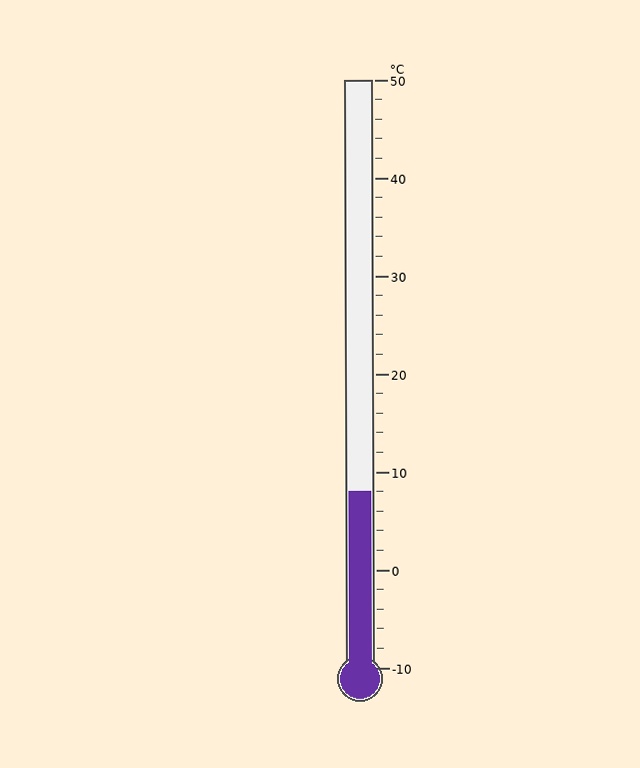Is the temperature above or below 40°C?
The temperature is below 40°C.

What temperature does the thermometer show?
The thermometer shows approximately 8°C.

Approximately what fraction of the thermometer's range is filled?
The thermometer is filled to approximately 30% of its range.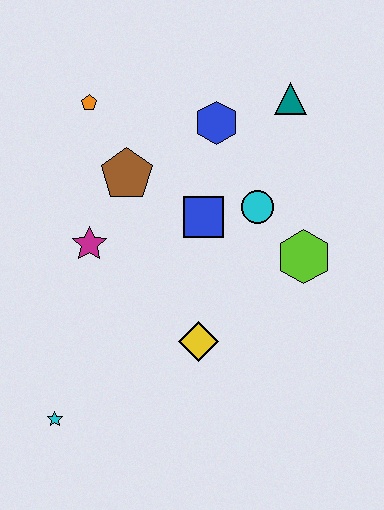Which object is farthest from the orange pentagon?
The cyan star is farthest from the orange pentagon.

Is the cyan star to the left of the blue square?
Yes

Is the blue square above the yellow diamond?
Yes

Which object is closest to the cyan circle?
The blue square is closest to the cyan circle.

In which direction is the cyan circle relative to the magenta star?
The cyan circle is to the right of the magenta star.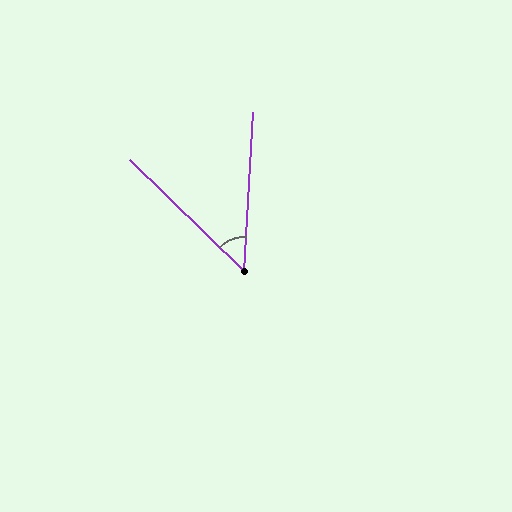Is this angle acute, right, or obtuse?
It is acute.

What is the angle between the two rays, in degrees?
Approximately 49 degrees.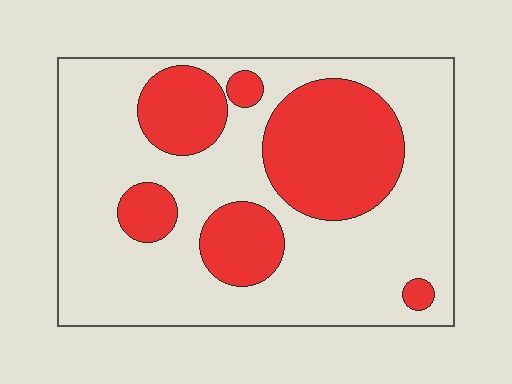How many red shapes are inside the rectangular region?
6.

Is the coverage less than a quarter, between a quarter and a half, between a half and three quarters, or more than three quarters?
Between a quarter and a half.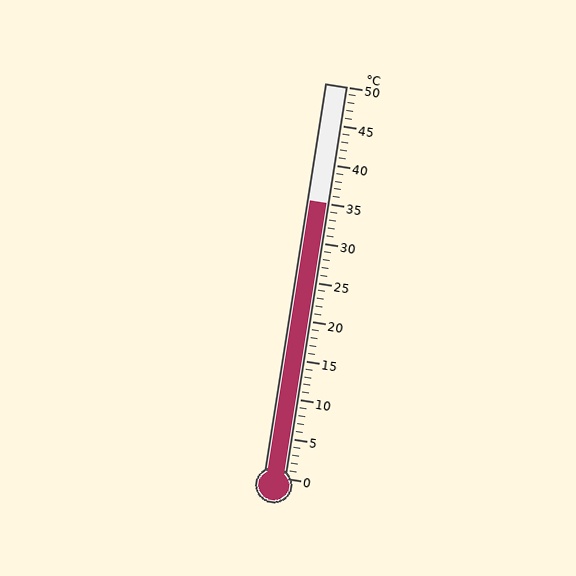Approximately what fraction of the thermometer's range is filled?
The thermometer is filled to approximately 70% of its range.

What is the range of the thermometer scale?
The thermometer scale ranges from 0°C to 50°C.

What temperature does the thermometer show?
The thermometer shows approximately 35°C.